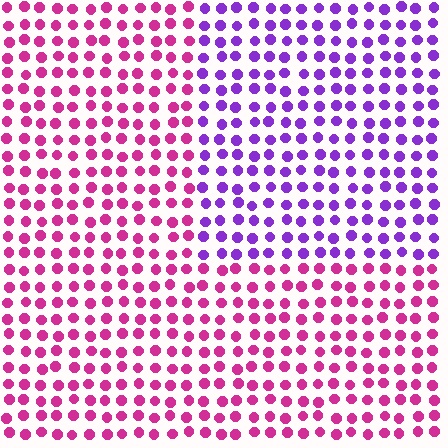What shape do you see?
I see a rectangle.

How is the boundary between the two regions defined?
The boundary is defined purely by a slight shift in hue (about 48 degrees). Spacing, size, and orientation are identical on both sides.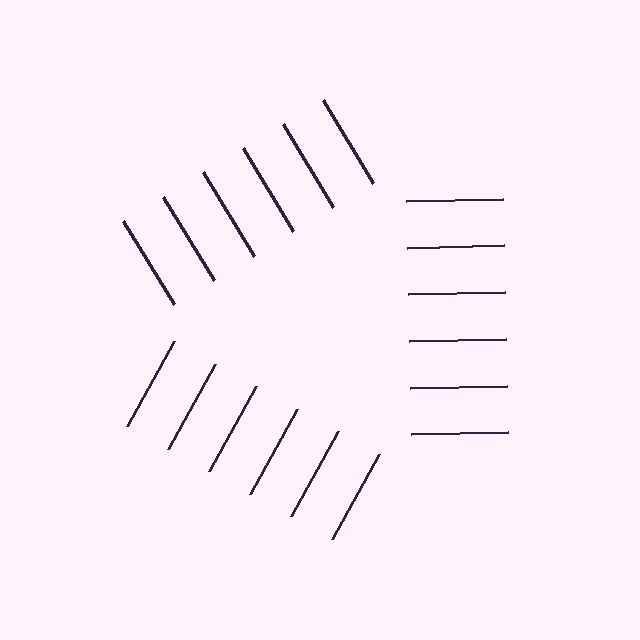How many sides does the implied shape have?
3 sides — the line-ends trace a triangle.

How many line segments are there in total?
18 — 6 along each of the 3 edges.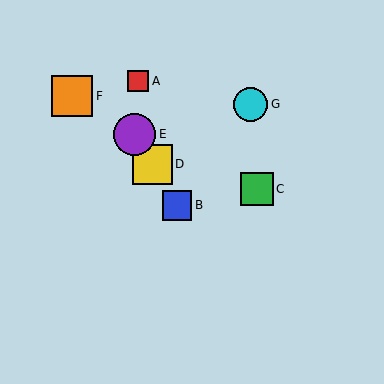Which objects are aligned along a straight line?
Objects B, D, E are aligned along a straight line.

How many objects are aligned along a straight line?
3 objects (B, D, E) are aligned along a straight line.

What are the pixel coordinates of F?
Object F is at (72, 96).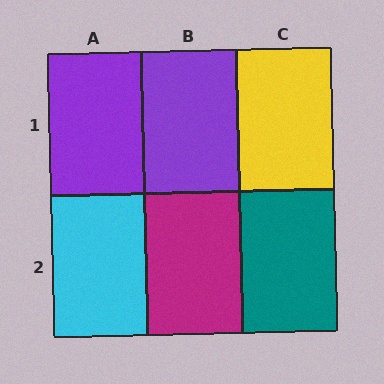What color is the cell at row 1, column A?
Purple.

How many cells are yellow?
1 cell is yellow.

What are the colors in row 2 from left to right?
Cyan, magenta, teal.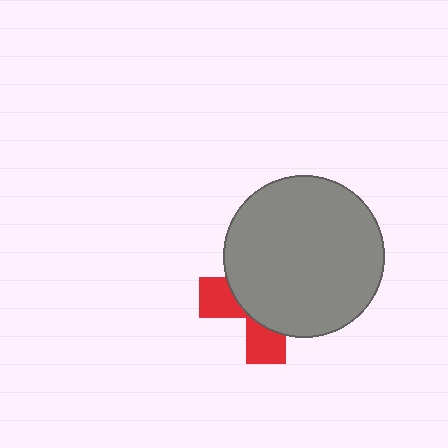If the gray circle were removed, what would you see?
You would see the complete red cross.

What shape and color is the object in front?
The object in front is a gray circle.